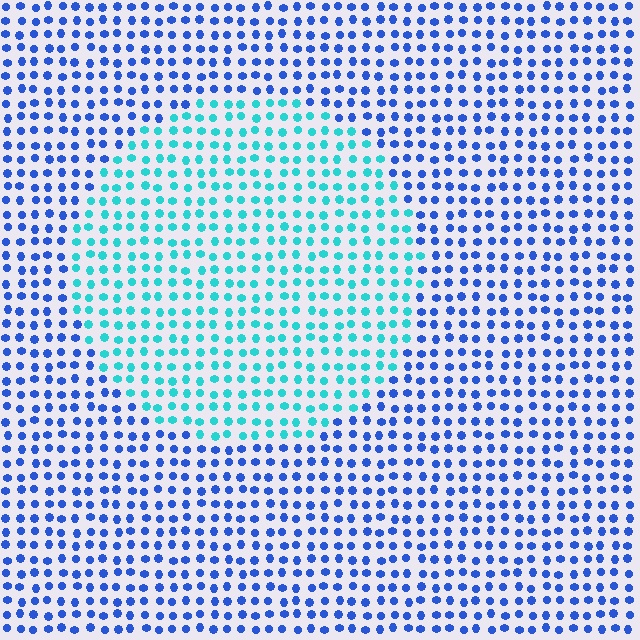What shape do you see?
I see a circle.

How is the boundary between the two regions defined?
The boundary is defined purely by a slight shift in hue (about 45 degrees). Spacing, size, and orientation are identical on both sides.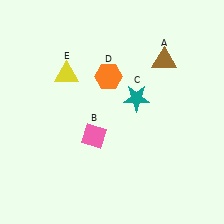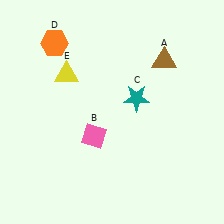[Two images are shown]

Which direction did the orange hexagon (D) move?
The orange hexagon (D) moved left.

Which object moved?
The orange hexagon (D) moved left.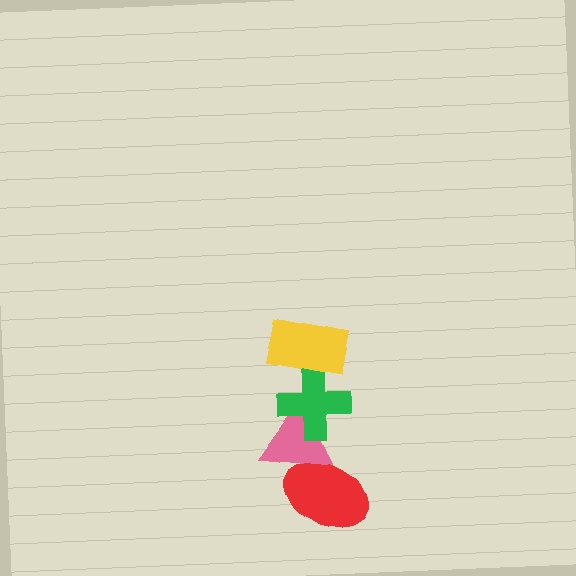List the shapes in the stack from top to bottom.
From top to bottom: the yellow rectangle, the green cross, the pink triangle, the red ellipse.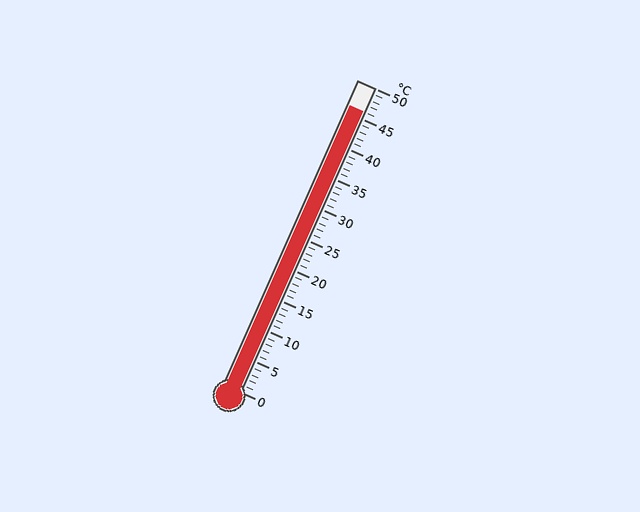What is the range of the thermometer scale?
The thermometer scale ranges from 0°C to 50°C.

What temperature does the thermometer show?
The thermometer shows approximately 46°C.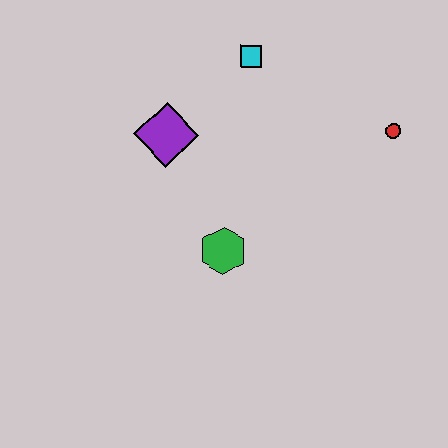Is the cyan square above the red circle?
Yes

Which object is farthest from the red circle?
The purple diamond is farthest from the red circle.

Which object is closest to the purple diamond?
The cyan square is closest to the purple diamond.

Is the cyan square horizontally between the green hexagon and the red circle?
Yes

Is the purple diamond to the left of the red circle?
Yes